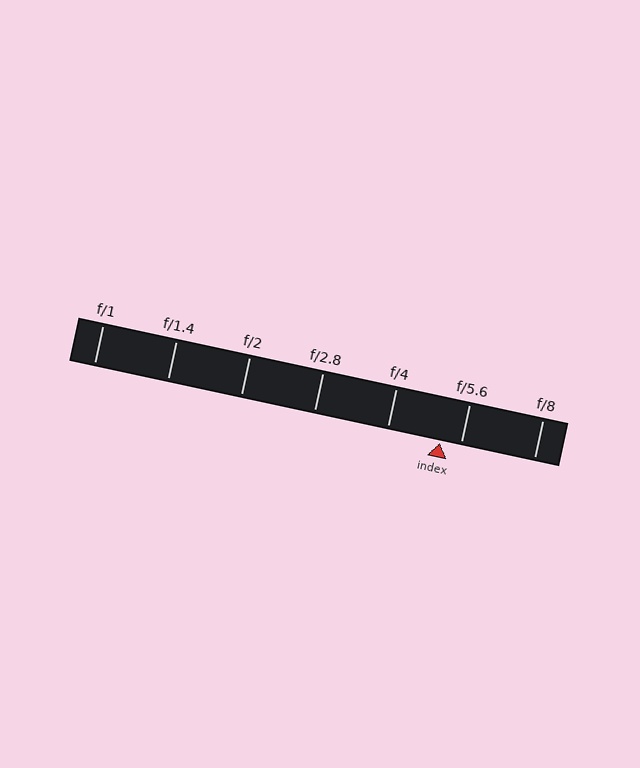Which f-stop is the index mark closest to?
The index mark is closest to f/5.6.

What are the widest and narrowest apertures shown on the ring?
The widest aperture shown is f/1 and the narrowest is f/8.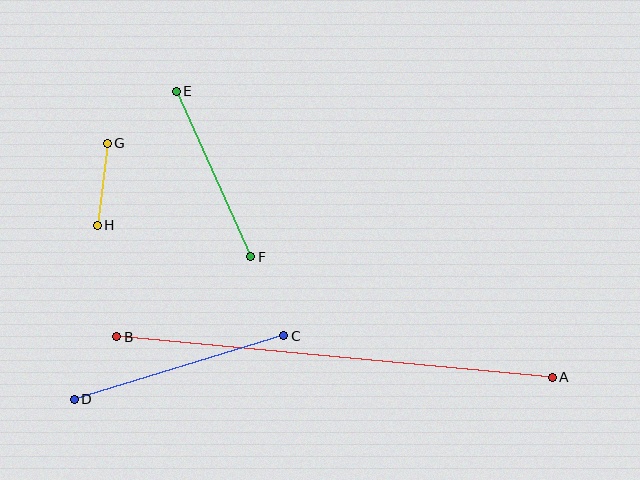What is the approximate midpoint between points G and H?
The midpoint is at approximately (102, 184) pixels.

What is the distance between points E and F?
The distance is approximately 182 pixels.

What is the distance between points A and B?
The distance is approximately 437 pixels.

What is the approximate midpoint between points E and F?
The midpoint is at approximately (214, 174) pixels.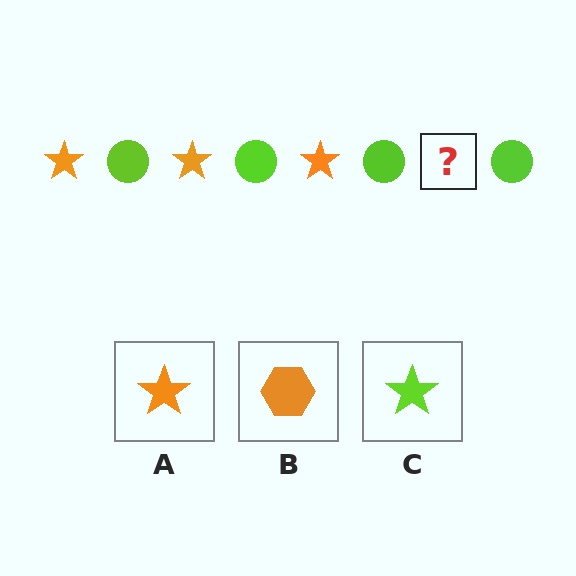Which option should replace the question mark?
Option A.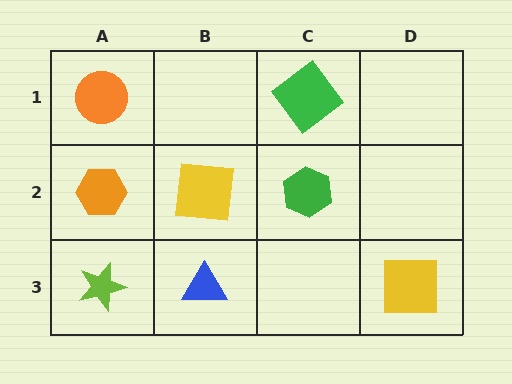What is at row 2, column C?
A green hexagon.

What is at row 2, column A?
An orange hexagon.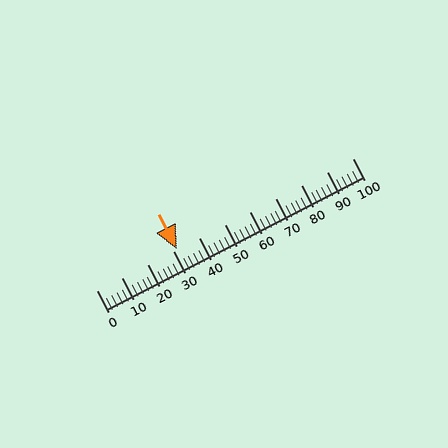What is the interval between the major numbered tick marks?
The major tick marks are spaced 10 units apart.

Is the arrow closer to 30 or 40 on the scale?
The arrow is closer to 30.